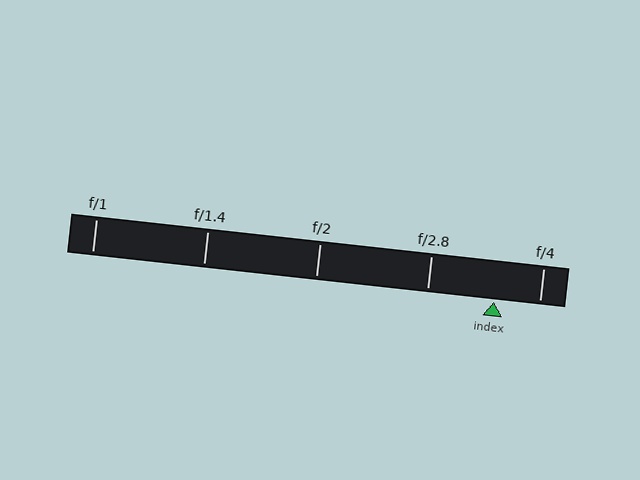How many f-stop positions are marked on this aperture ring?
There are 5 f-stop positions marked.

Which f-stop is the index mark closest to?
The index mark is closest to f/4.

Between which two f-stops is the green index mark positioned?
The index mark is between f/2.8 and f/4.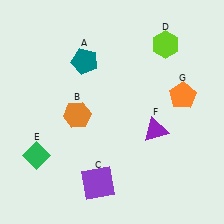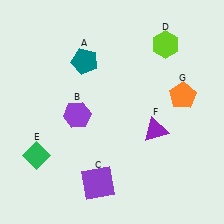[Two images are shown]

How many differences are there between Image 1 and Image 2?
There is 1 difference between the two images.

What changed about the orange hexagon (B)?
In Image 1, B is orange. In Image 2, it changed to purple.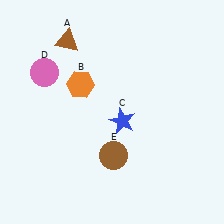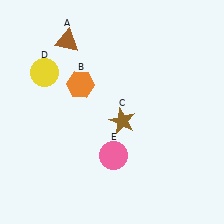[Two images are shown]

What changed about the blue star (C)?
In Image 1, C is blue. In Image 2, it changed to brown.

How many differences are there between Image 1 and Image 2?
There are 3 differences between the two images.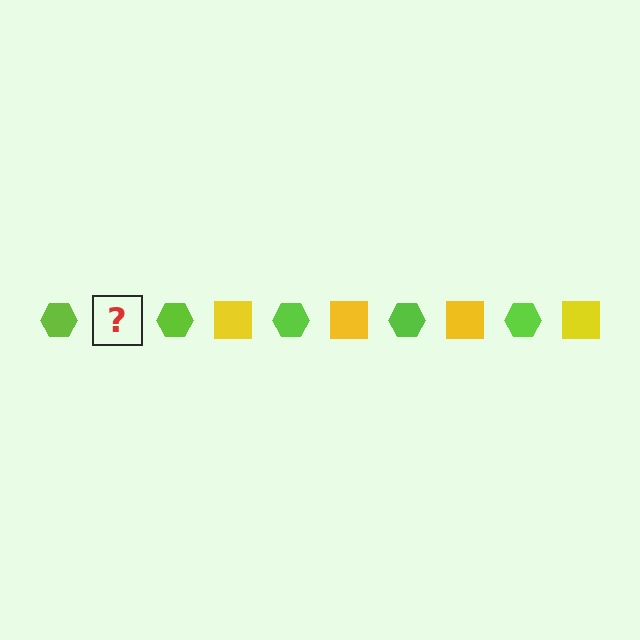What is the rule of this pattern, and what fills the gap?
The rule is that the pattern alternates between lime hexagon and yellow square. The gap should be filled with a yellow square.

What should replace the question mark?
The question mark should be replaced with a yellow square.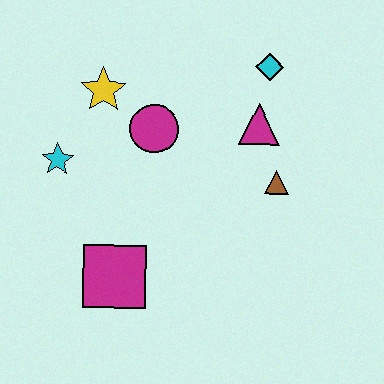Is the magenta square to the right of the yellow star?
Yes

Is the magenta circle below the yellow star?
Yes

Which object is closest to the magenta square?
The cyan star is closest to the magenta square.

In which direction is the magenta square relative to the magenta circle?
The magenta square is below the magenta circle.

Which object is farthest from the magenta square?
The cyan diamond is farthest from the magenta square.